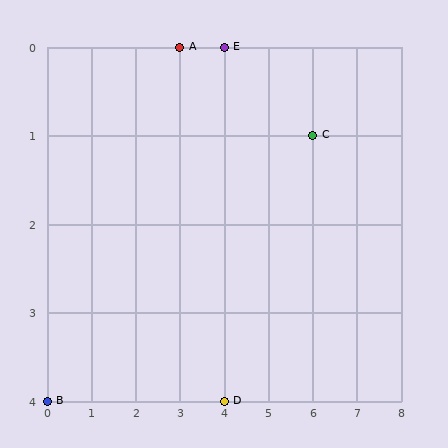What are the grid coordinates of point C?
Point C is at grid coordinates (6, 1).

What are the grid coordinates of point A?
Point A is at grid coordinates (3, 0).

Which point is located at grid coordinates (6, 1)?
Point C is at (6, 1).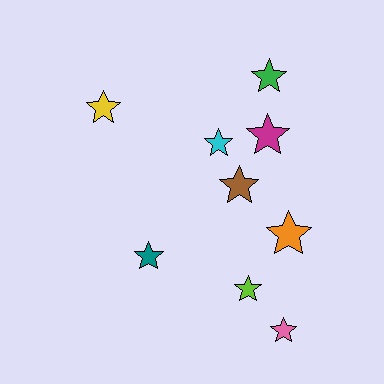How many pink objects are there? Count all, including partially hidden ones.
There is 1 pink object.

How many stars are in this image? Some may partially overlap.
There are 9 stars.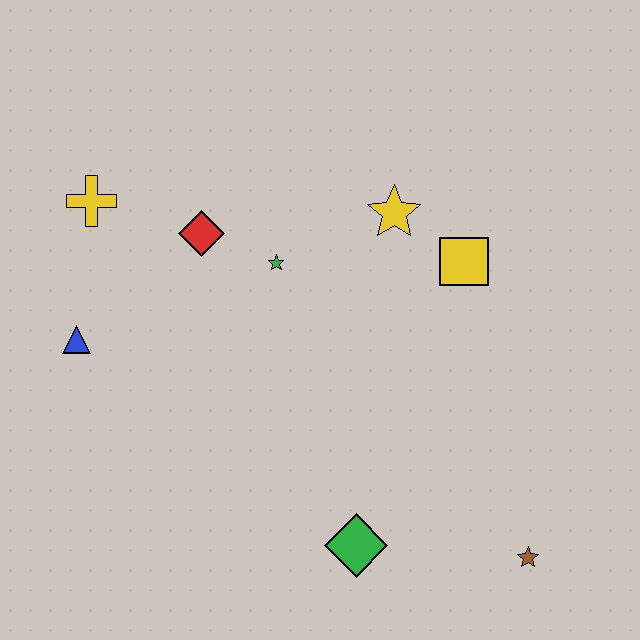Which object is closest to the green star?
The red diamond is closest to the green star.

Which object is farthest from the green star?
The brown star is farthest from the green star.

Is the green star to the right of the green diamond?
No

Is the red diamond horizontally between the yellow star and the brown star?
No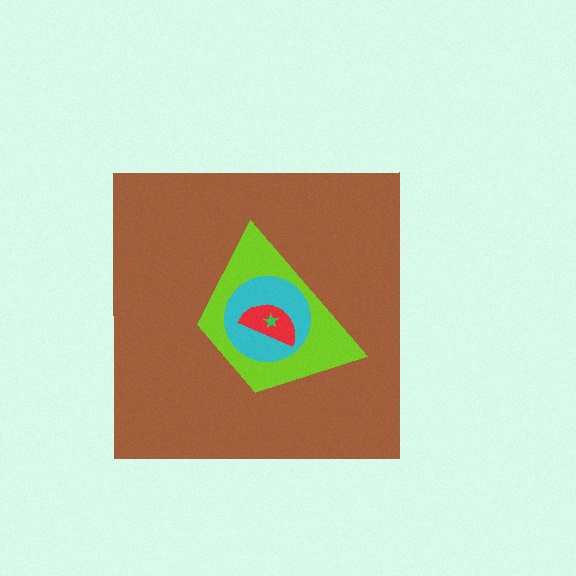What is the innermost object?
The green star.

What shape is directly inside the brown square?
The lime trapezoid.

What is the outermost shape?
The brown square.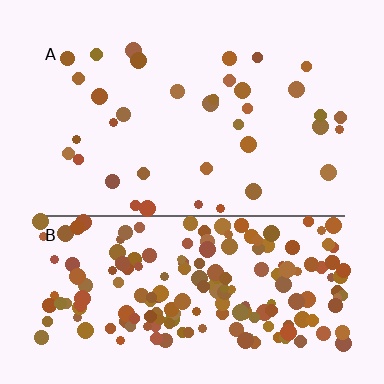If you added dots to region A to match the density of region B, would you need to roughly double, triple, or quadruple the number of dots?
Approximately quadruple.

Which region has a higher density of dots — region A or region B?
B (the bottom).